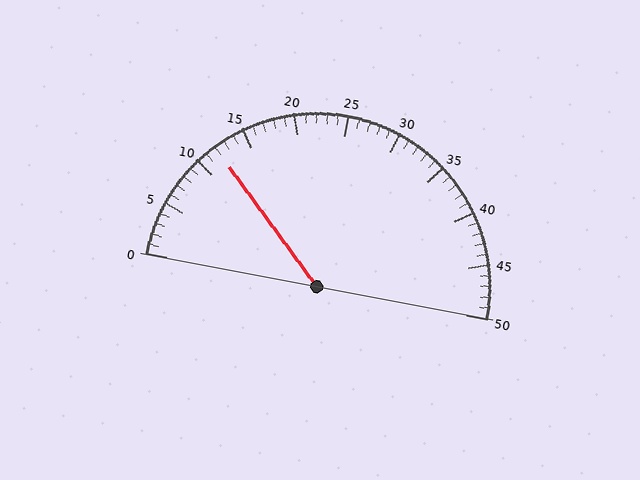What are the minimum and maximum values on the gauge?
The gauge ranges from 0 to 50.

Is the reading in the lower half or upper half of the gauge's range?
The reading is in the lower half of the range (0 to 50).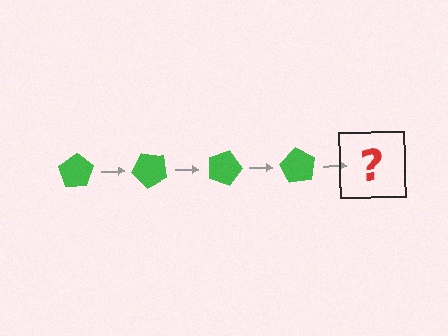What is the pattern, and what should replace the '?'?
The pattern is that the pentagon rotates 45 degrees each step. The '?' should be a green pentagon rotated 180 degrees.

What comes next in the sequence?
The next element should be a green pentagon rotated 180 degrees.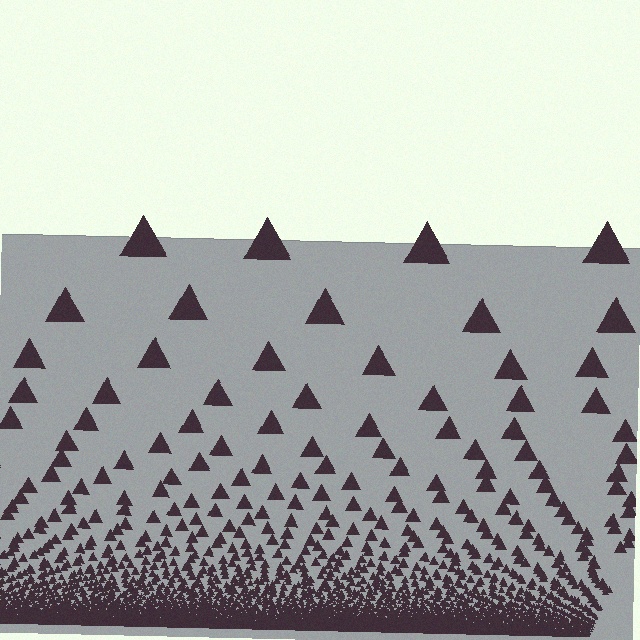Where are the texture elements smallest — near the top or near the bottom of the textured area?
Near the bottom.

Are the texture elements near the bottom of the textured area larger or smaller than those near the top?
Smaller. The gradient is inverted — elements near the bottom are smaller and denser.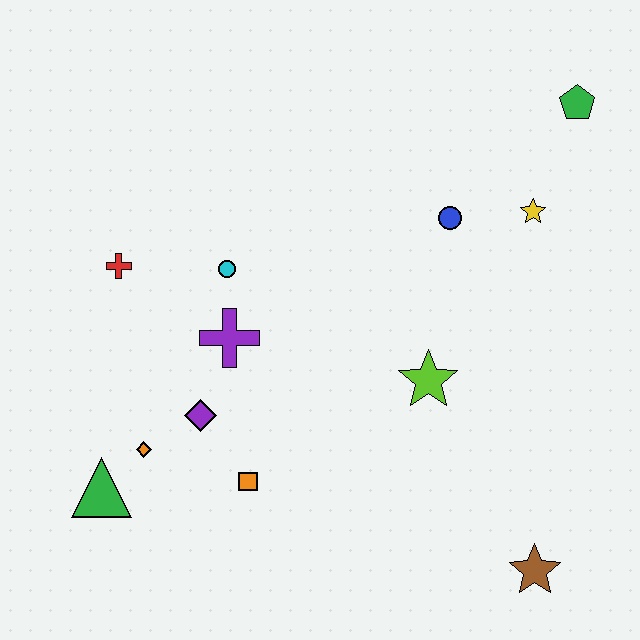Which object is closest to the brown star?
The lime star is closest to the brown star.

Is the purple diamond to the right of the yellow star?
No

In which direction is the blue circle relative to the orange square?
The blue circle is above the orange square.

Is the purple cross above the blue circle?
No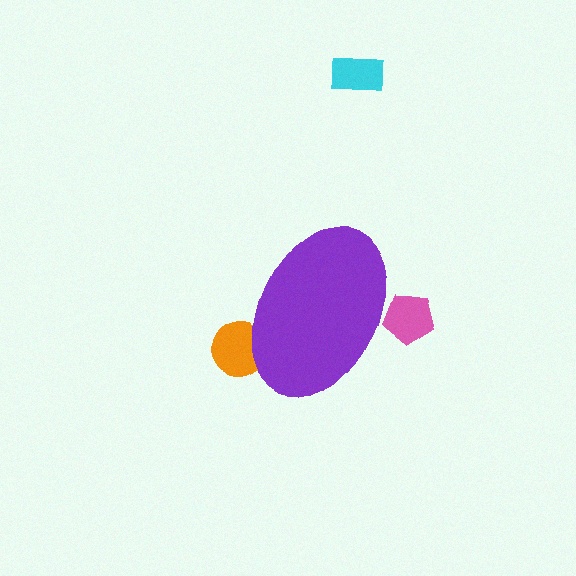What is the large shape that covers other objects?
A purple ellipse.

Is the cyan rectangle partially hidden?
No, the cyan rectangle is fully visible.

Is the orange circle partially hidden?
Yes, the orange circle is partially hidden behind the purple ellipse.